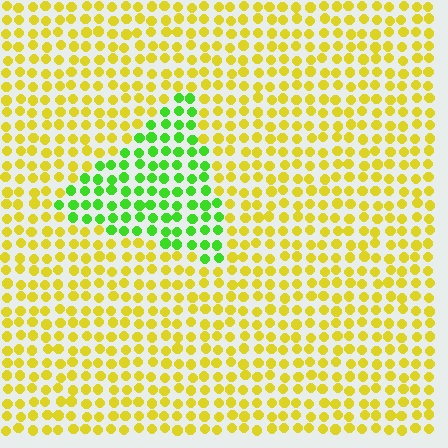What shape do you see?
I see a triangle.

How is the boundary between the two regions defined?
The boundary is defined purely by a slight shift in hue (about 55 degrees). Spacing, size, and orientation are identical on both sides.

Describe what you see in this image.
The image is filled with small yellow elements in a uniform arrangement. A triangle-shaped region is visible where the elements are tinted to a slightly different hue, forming a subtle color boundary.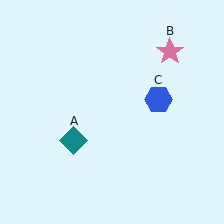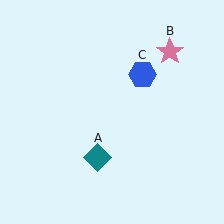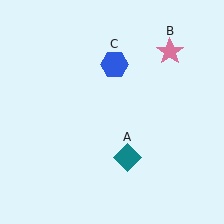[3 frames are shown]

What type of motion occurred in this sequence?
The teal diamond (object A), blue hexagon (object C) rotated counterclockwise around the center of the scene.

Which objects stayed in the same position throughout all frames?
Pink star (object B) remained stationary.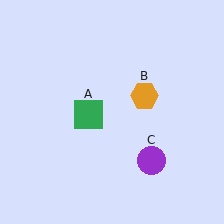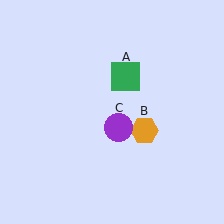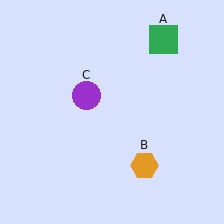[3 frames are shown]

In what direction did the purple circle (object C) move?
The purple circle (object C) moved up and to the left.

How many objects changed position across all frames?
3 objects changed position: green square (object A), orange hexagon (object B), purple circle (object C).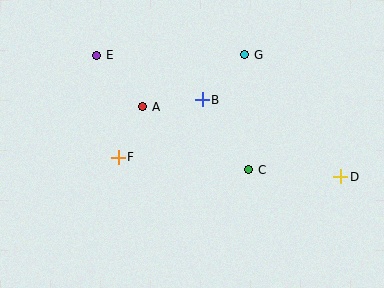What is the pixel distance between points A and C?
The distance between A and C is 123 pixels.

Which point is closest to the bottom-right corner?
Point D is closest to the bottom-right corner.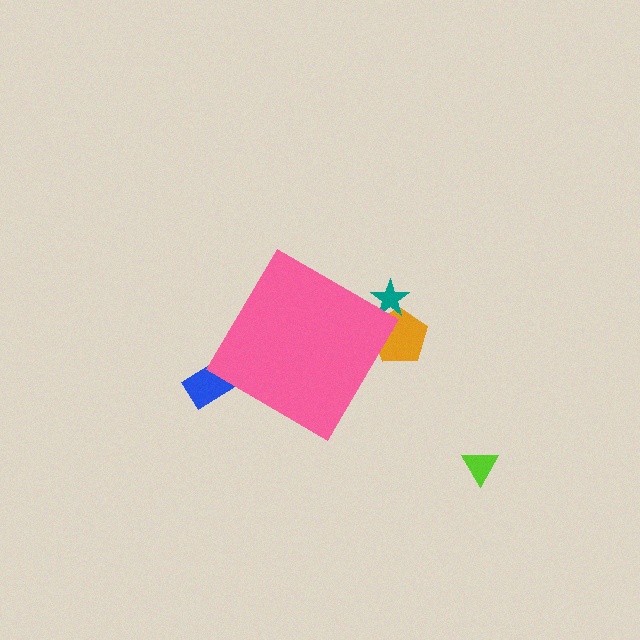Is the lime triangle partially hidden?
No, the lime triangle is fully visible.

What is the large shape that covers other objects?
A pink diamond.